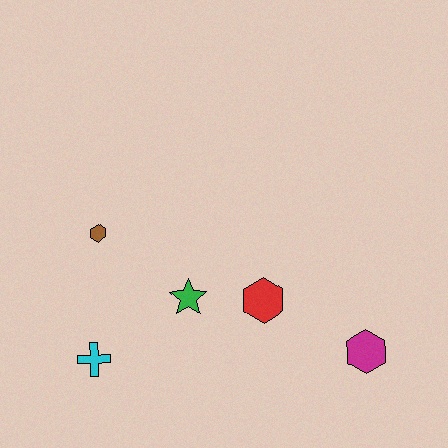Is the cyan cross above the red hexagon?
No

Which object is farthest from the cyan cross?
The magenta hexagon is farthest from the cyan cross.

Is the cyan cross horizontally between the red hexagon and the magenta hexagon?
No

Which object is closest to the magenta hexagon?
The red hexagon is closest to the magenta hexagon.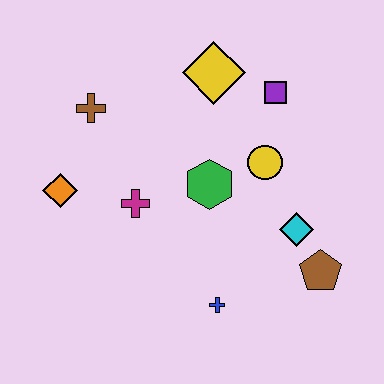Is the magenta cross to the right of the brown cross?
Yes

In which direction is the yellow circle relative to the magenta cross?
The yellow circle is to the right of the magenta cross.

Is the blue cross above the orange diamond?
No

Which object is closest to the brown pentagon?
The cyan diamond is closest to the brown pentagon.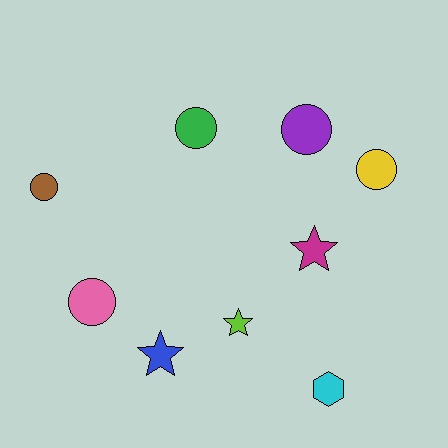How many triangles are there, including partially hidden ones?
There are no triangles.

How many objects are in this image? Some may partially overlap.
There are 9 objects.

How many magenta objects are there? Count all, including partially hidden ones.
There is 1 magenta object.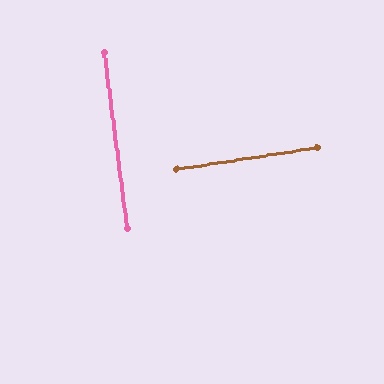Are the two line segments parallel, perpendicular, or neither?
Perpendicular — they meet at approximately 88°.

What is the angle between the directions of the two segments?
Approximately 88 degrees.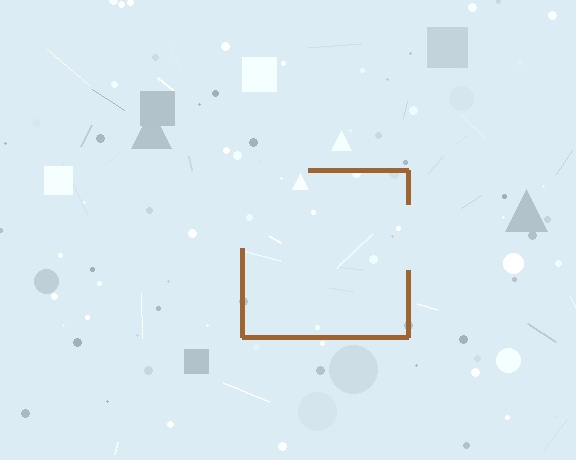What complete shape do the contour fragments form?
The contour fragments form a square.